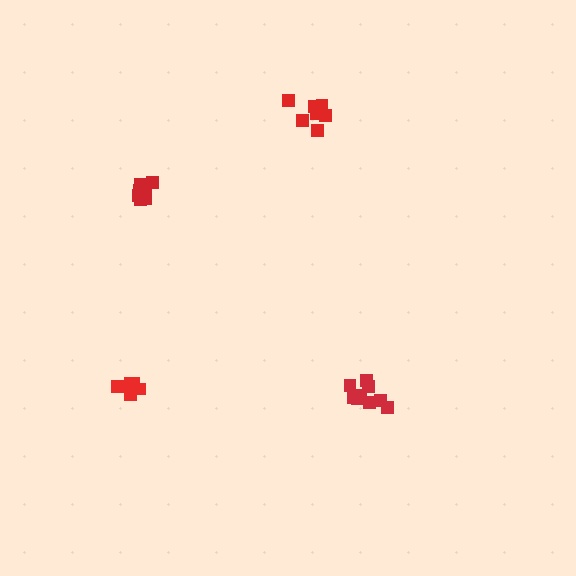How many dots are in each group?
Group 1: 6 dots, Group 2: 8 dots, Group 3: 10 dots, Group 4: 7 dots (31 total).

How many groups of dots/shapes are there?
There are 4 groups.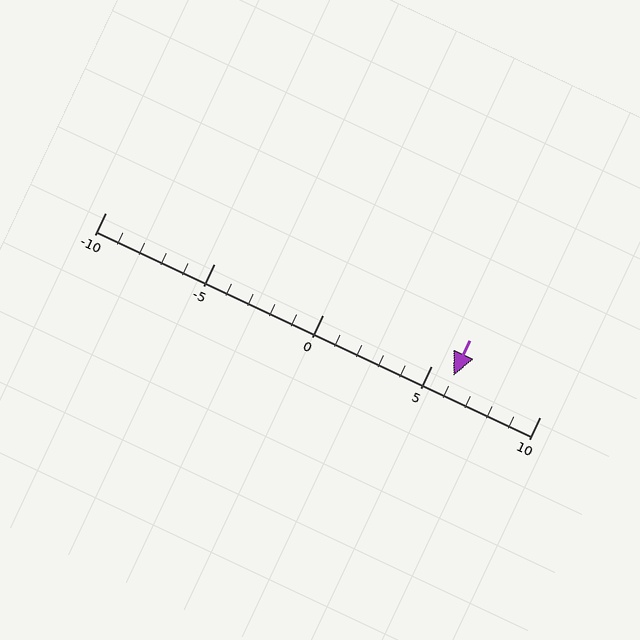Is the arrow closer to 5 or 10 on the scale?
The arrow is closer to 5.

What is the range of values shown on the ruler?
The ruler shows values from -10 to 10.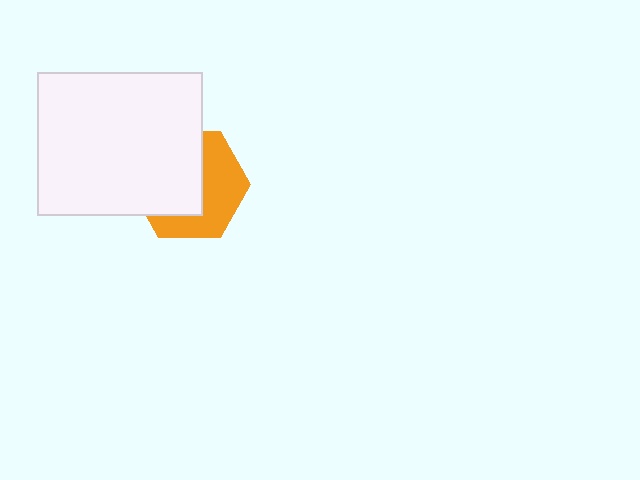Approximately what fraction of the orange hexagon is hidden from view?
Roughly 53% of the orange hexagon is hidden behind the white rectangle.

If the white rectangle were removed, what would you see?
You would see the complete orange hexagon.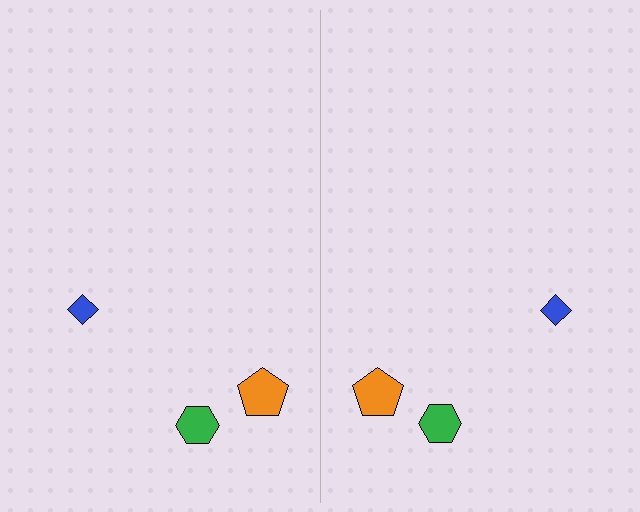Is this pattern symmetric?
Yes, this pattern has bilateral (reflection) symmetry.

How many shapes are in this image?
There are 6 shapes in this image.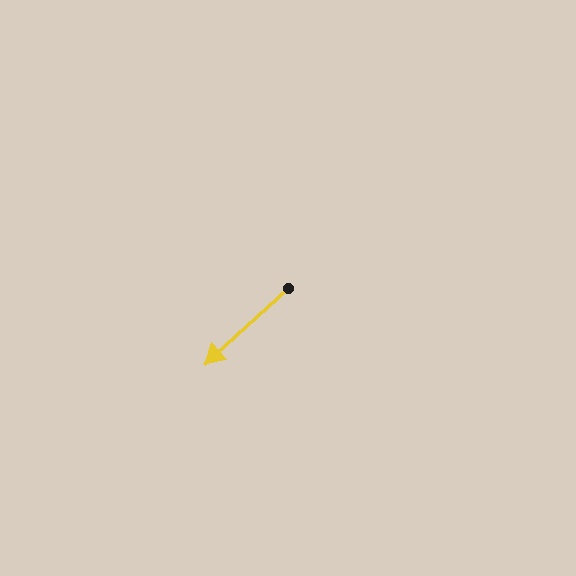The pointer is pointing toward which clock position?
Roughly 8 o'clock.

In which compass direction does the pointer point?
Southwest.